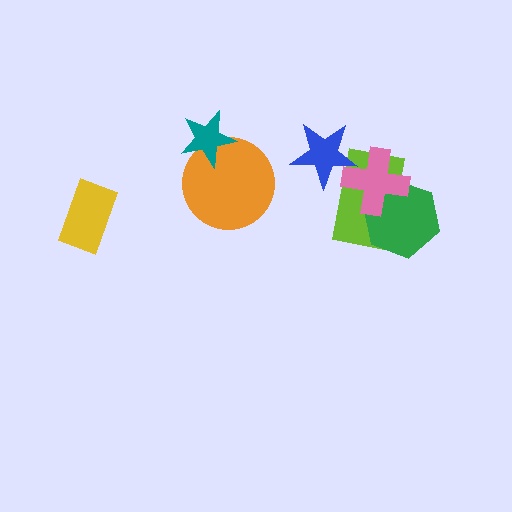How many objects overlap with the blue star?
2 objects overlap with the blue star.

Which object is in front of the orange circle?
The teal star is in front of the orange circle.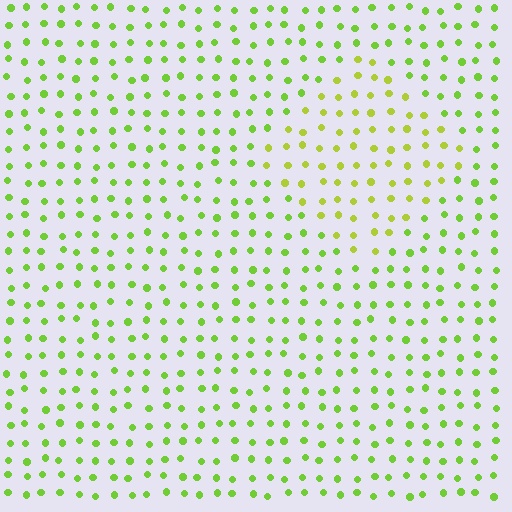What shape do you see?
I see a diamond.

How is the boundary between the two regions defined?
The boundary is defined purely by a slight shift in hue (about 23 degrees). Spacing, size, and orientation are identical on both sides.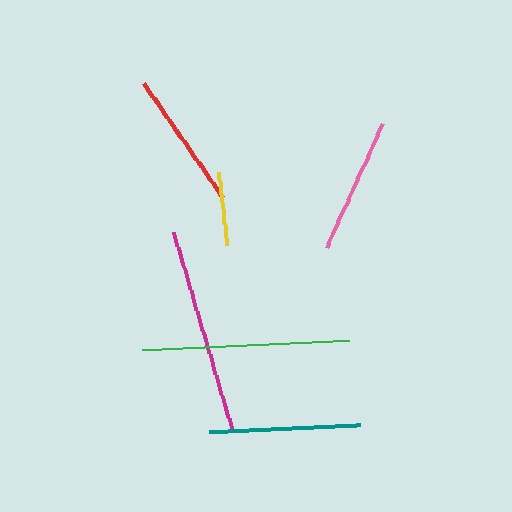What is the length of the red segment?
The red segment is approximately 139 pixels long.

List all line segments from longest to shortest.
From longest to shortest: green, magenta, teal, red, pink, yellow.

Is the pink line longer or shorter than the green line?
The green line is longer than the pink line.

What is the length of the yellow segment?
The yellow segment is approximately 74 pixels long.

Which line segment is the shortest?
The yellow line is the shortest at approximately 74 pixels.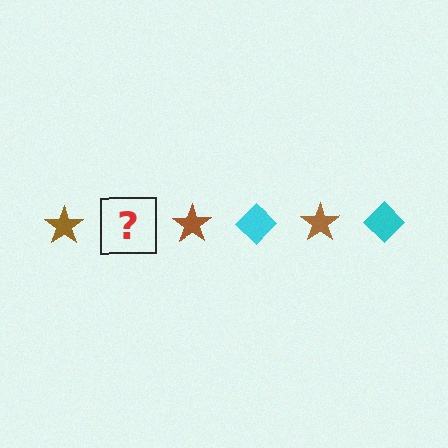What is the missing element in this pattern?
The missing element is a cyan diamond.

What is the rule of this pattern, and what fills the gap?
The rule is that the pattern alternates between brown star and cyan diamond. The gap should be filled with a cyan diamond.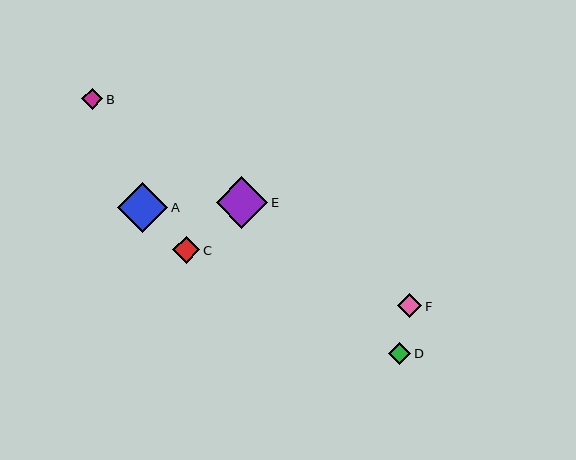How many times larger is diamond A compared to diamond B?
Diamond A is approximately 2.4 times the size of diamond B.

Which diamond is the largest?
Diamond E is the largest with a size of approximately 51 pixels.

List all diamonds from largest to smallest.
From largest to smallest: E, A, C, F, D, B.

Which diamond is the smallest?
Diamond B is the smallest with a size of approximately 21 pixels.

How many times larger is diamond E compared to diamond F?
Diamond E is approximately 2.2 times the size of diamond F.